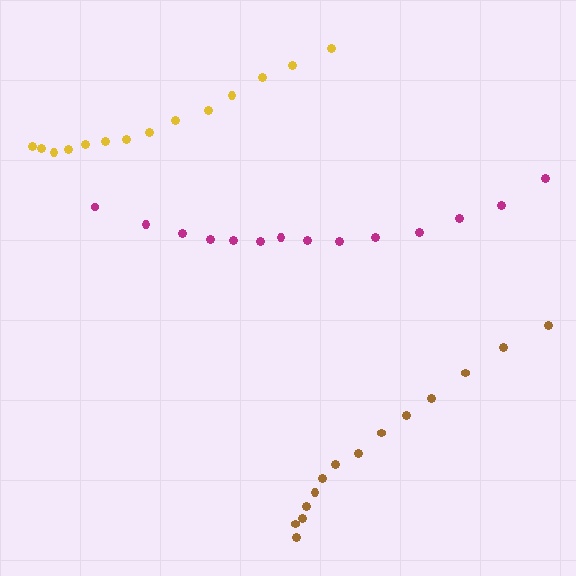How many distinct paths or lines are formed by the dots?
There are 3 distinct paths.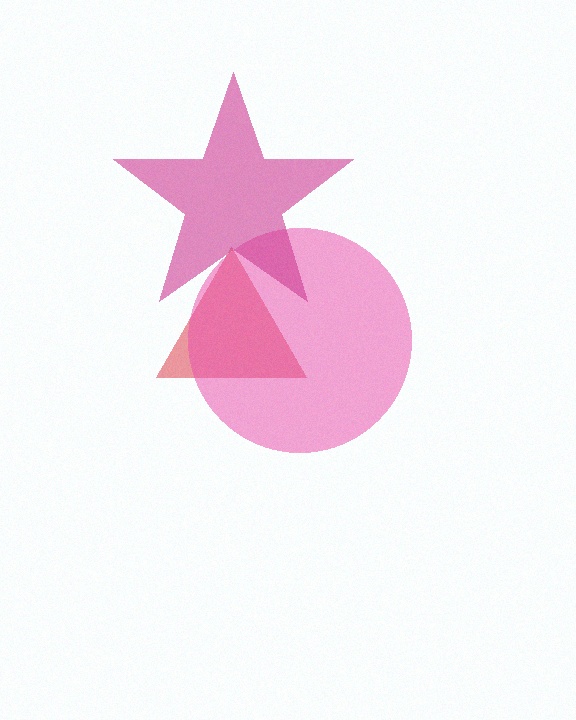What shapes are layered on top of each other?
The layered shapes are: a red triangle, a pink circle, a magenta star.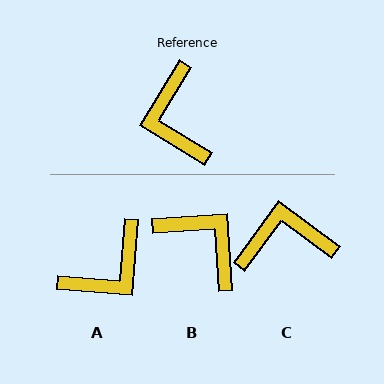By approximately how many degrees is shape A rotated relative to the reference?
Approximately 117 degrees counter-clockwise.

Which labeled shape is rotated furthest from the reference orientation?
B, about 145 degrees away.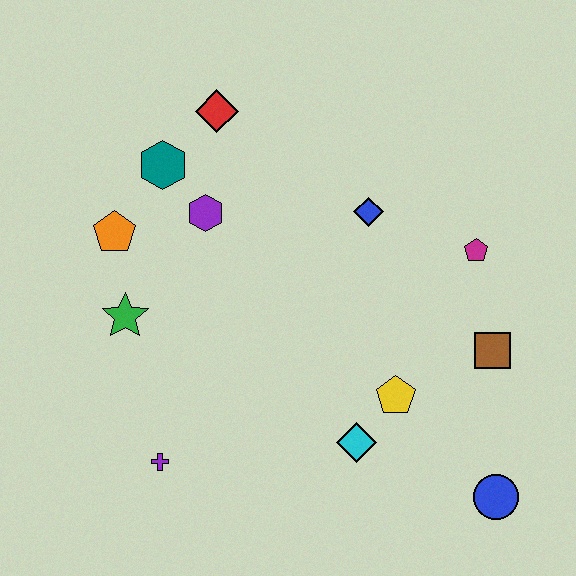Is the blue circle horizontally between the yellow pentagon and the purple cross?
No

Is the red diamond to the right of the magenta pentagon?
No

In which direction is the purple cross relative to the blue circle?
The purple cross is to the left of the blue circle.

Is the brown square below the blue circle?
No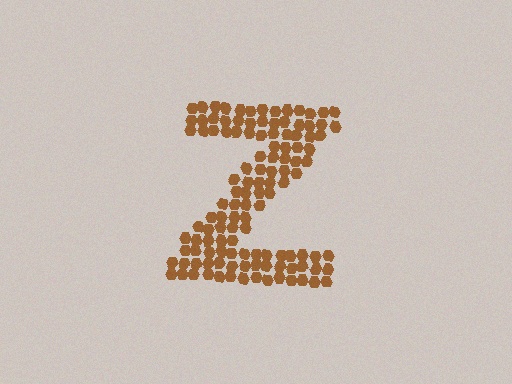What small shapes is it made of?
It is made of small hexagons.